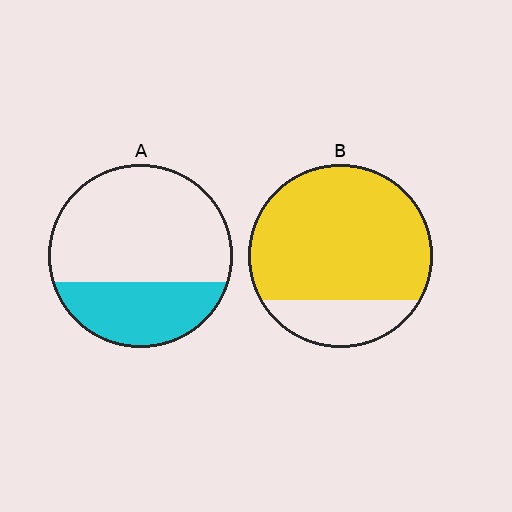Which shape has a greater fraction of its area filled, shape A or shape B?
Shape B.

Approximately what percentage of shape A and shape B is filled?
A is approximately 30% and B is approximately 80%.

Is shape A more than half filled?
No.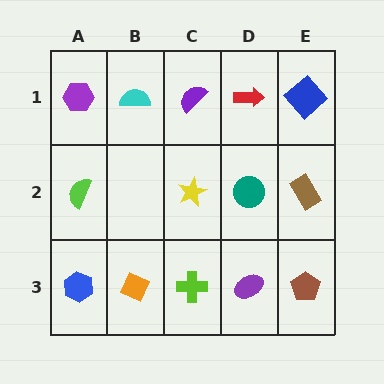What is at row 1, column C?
A purple semicircle.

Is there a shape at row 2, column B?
No, that cell is empty.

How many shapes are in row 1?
5 shapes.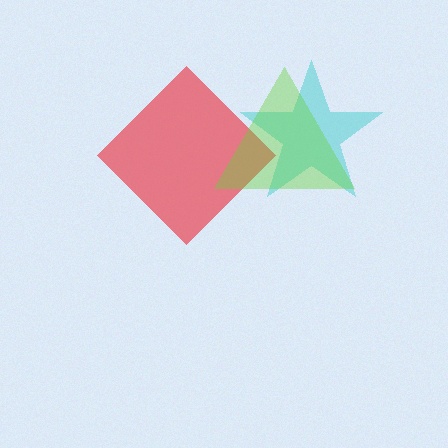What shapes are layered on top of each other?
The layered shapes are: a red diamond, a cyan star, a lime triangle.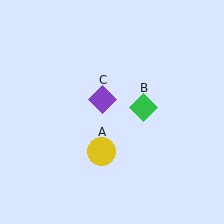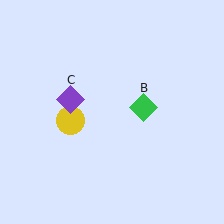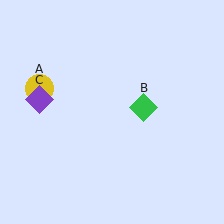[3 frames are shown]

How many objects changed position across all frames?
2 objects changed position: yellow circle (object A), purple diamond (object C).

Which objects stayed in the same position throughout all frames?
Green diamond (object B) remained stationary.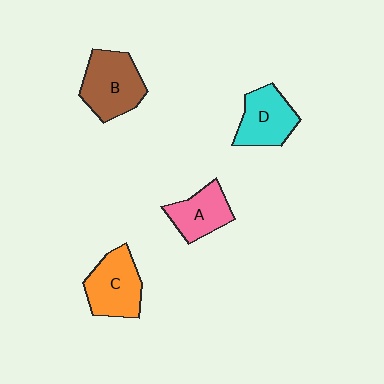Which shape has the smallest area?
Shape A (pink).